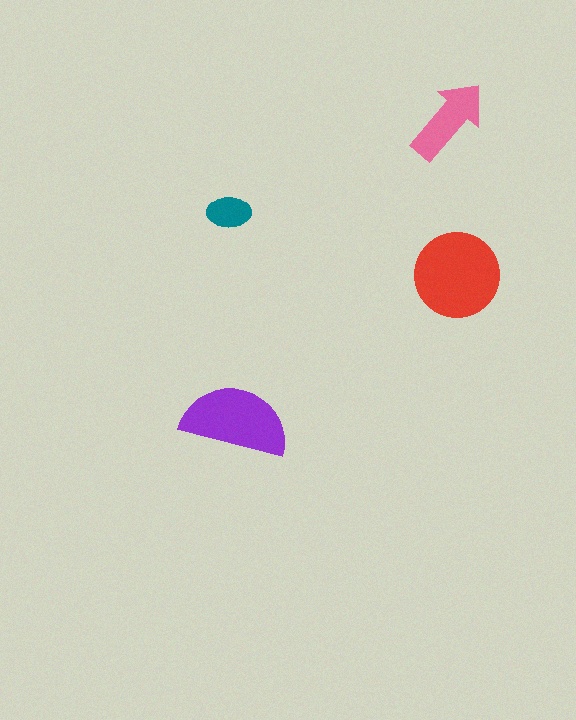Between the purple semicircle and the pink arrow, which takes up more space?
The purple semicircle.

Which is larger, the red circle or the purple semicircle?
The red circle.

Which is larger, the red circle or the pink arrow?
The red circle.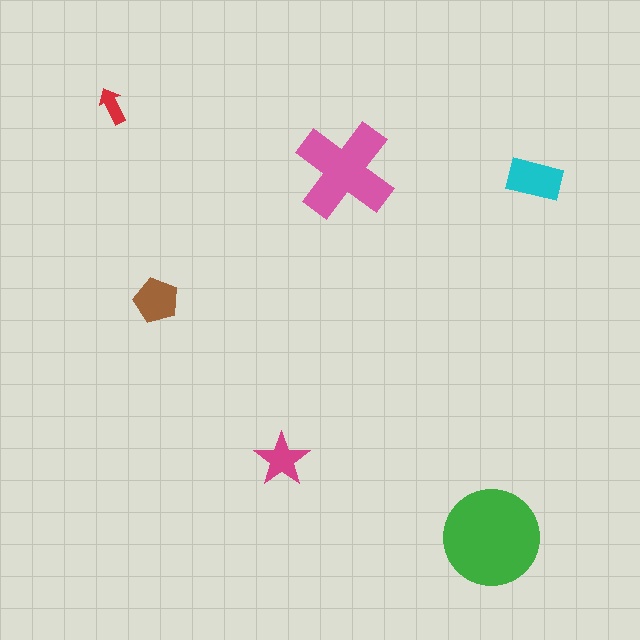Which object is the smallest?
The red arrow.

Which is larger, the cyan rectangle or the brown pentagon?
The cyan rectangle.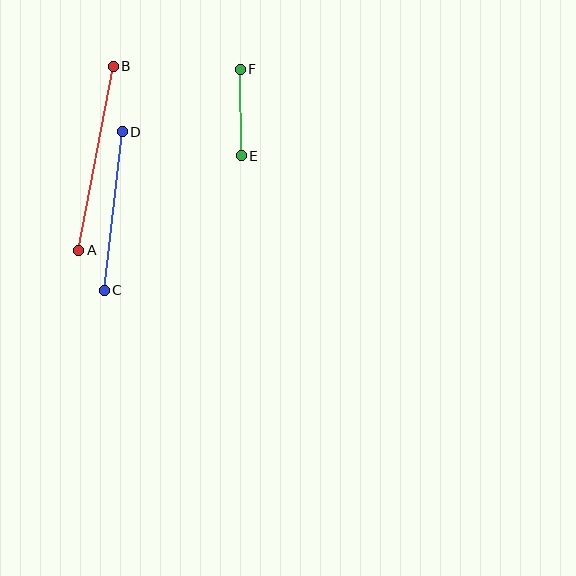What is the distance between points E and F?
The distance is approximately 87 pixels.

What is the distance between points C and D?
The distance is approximately 160 pixels.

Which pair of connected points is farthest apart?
Points A and B are farthest apart.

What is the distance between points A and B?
The distance is approximately 187 pixels.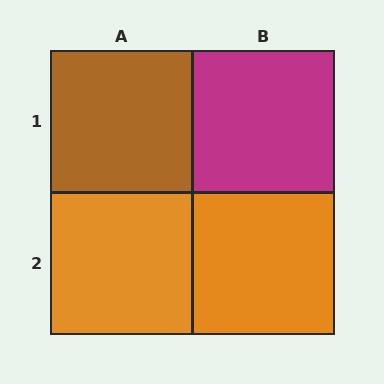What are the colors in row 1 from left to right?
Brown, magenta.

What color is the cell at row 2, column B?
Orange.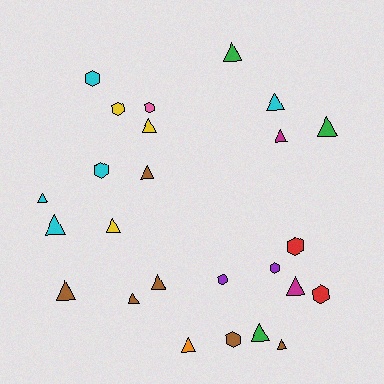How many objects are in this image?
There are 25 objects.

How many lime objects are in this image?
There are no lime objects.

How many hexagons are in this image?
There are 9 hexagons.